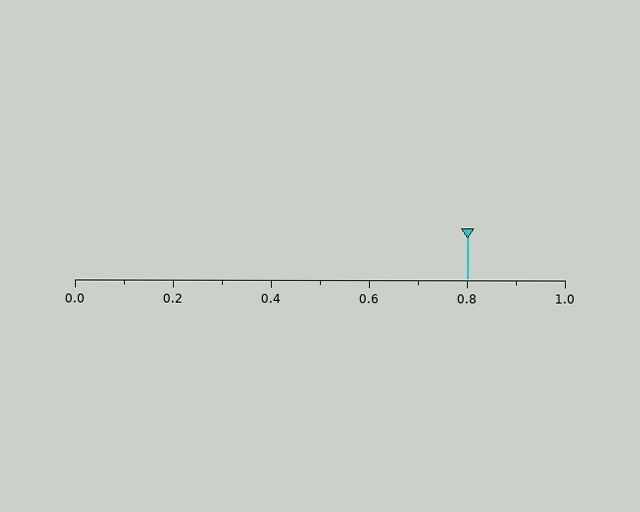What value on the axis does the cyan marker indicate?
The marker indicates approximately 0.8.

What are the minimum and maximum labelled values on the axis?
The axis runs from 0.0 to 1.0.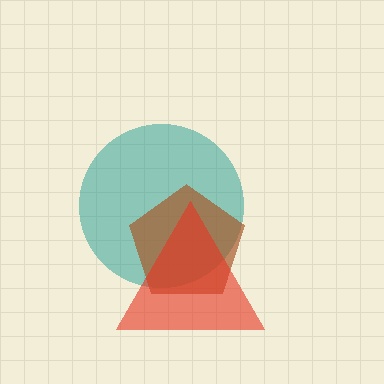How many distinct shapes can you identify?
There are 3 distinct shapes: a teal circle, a brown pentagon, a red triangle.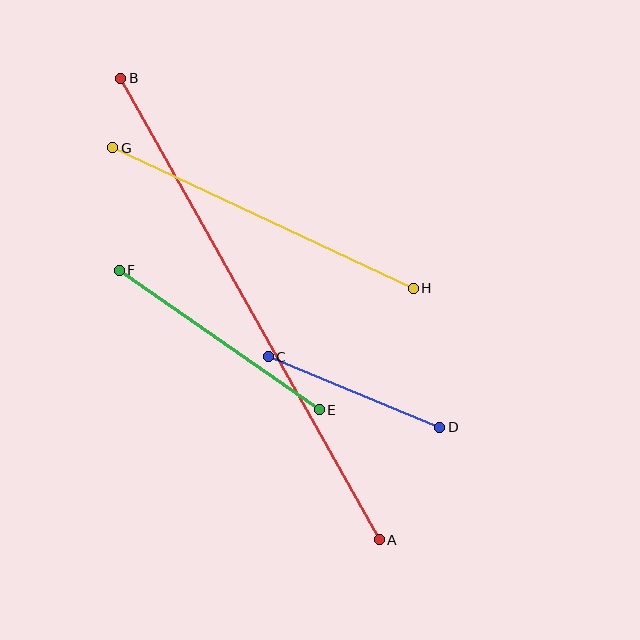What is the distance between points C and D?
The distance is approximately 185 pixels.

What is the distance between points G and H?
The distance is approximately 332 pixels.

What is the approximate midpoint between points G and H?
The midpoint is at approximately (263, 218) pixels.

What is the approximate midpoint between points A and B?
The midpoint is at approximately (250, 309) pixels.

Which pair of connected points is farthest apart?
Points A and B are farthest apart.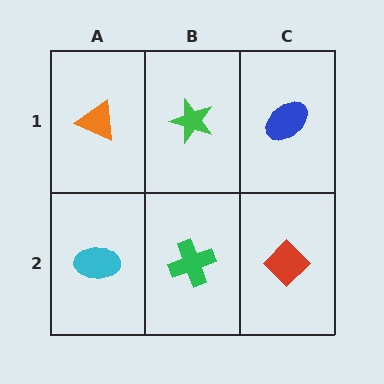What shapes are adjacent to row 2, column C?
A blue ellipse (row 1, column C), a green cross (row 2, column B).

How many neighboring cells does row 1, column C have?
2.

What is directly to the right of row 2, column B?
A red diamond.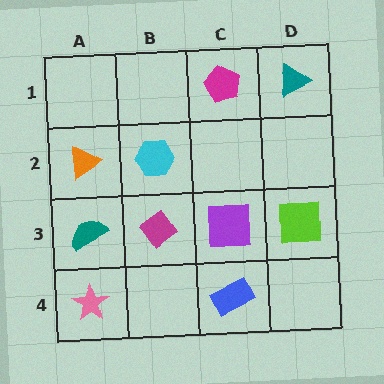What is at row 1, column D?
A teal triangle.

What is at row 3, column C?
A purple square.